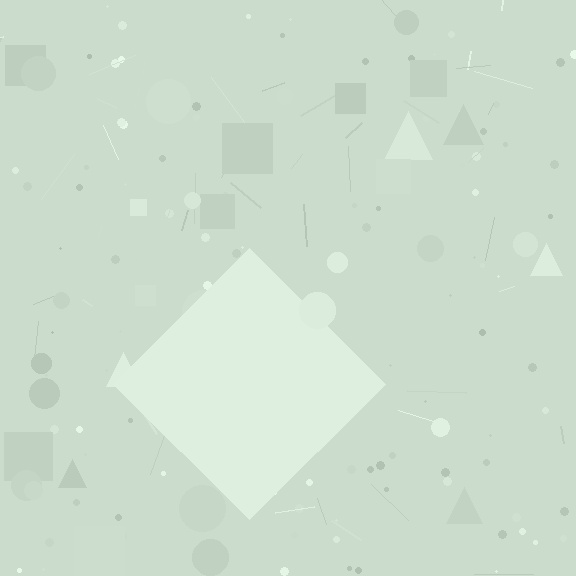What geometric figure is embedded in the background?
A diamond is embedded in the background.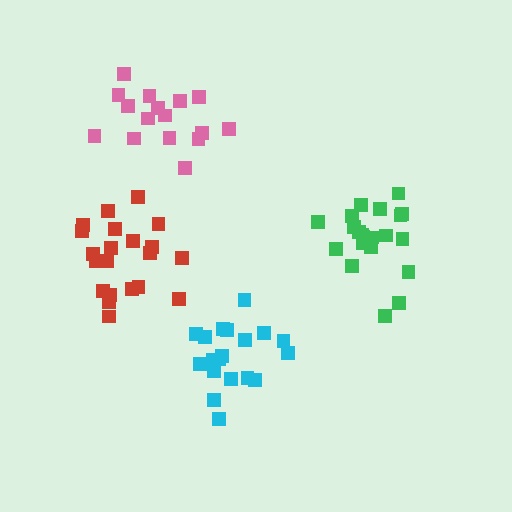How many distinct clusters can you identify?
There are 4 distinct clusters.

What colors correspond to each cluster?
The clusters are colored: red, green, cyan, pink.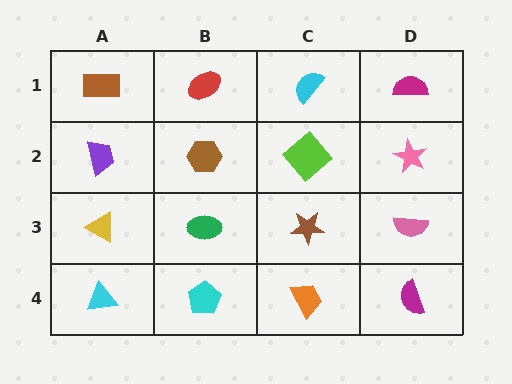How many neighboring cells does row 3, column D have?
3.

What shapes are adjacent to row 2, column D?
A magenta semicircle (row 1, column D), a pink semicircle (row 3, column D), a lime diamond (row 2, column C).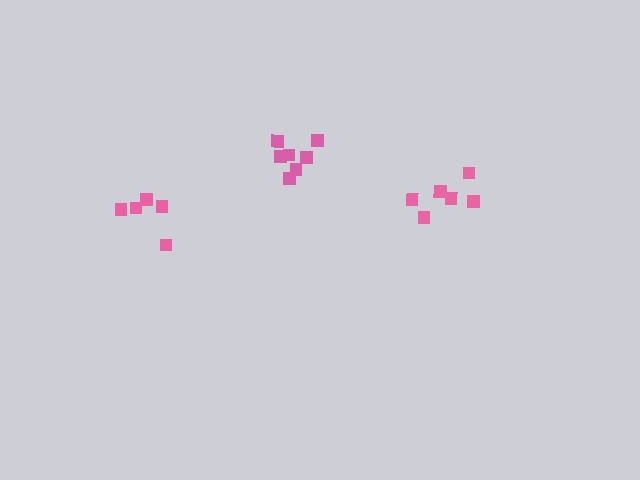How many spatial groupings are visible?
There are 3 spatial groupings.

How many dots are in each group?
Group 1: 6 dots, Group 2: 5 dots, Group 3: 7 dots (18 total).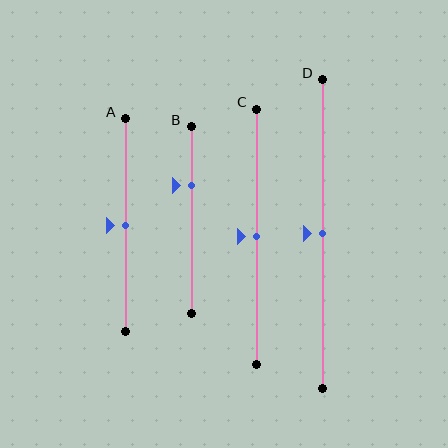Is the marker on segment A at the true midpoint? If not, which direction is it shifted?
Yes, the marker on segment A is at the true midpoint.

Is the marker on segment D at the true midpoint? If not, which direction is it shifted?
Yes, the marker on segment D is at the true midpoint.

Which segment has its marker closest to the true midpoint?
Segment A has its marker closest to the true midpoint.